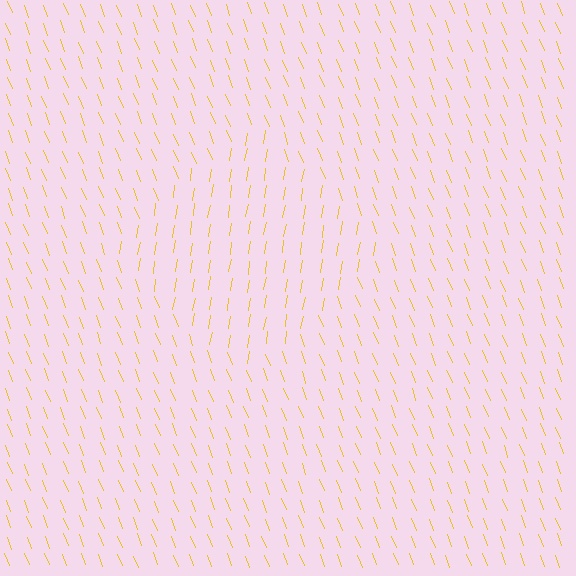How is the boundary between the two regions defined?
The boundary is defined purely by a change in line orientation (approximately 31 degrees difference). All lines are the same color and thickness.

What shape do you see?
I see a diamond.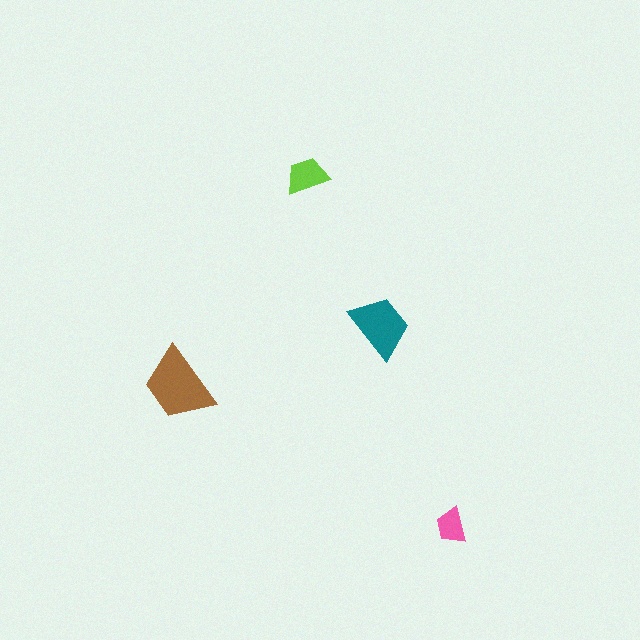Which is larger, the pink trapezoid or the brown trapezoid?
The brown one.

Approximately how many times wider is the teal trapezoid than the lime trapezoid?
About 1.5 times wider.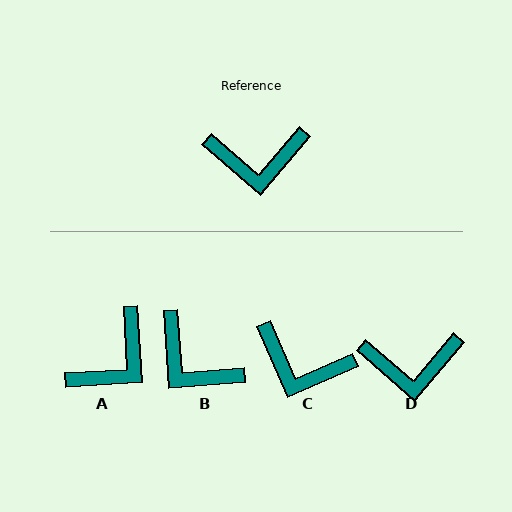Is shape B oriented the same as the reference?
No, it is off by about 45 degrees.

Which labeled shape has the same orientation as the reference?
D.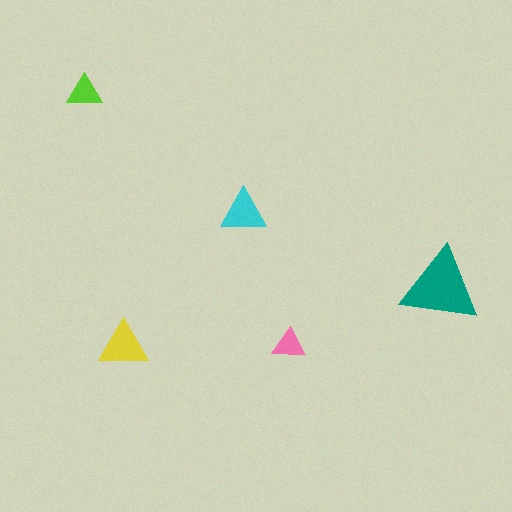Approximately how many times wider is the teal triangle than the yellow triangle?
About 1.5 times wider.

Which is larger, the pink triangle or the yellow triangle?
The yellow one.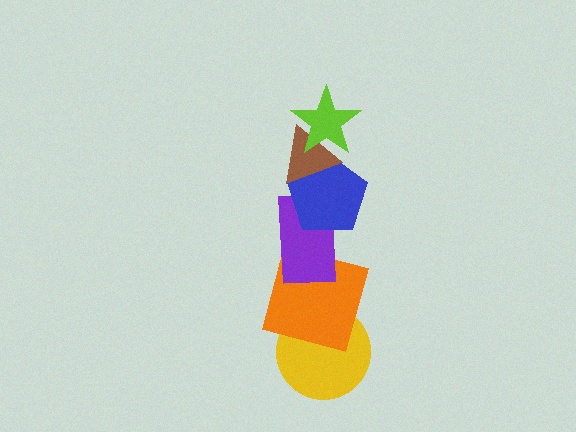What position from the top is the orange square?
The orange square is 5th from the top.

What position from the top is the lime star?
The lime star is 1st from the top.